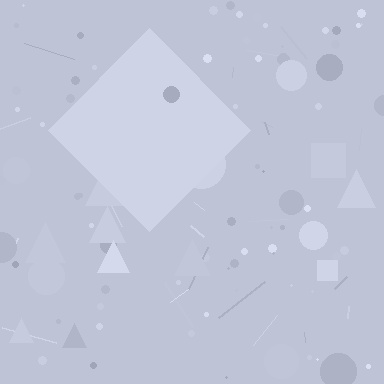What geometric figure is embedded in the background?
A diamond is embedded in the background.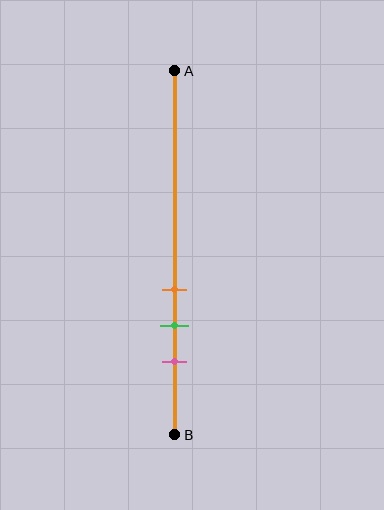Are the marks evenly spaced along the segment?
Yes, the marks are approximately evenly spaced.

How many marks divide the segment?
There are 3 marks dividing the segment.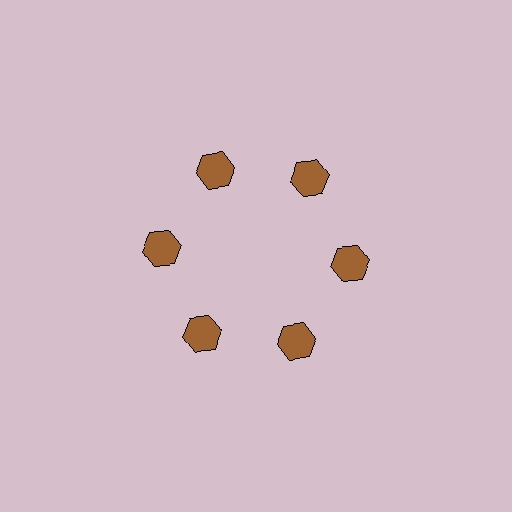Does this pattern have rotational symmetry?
Yes, this pattern has 6-fold rotational symmetry. It looks the same after rotating 60 degrees around the center.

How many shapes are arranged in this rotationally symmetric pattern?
There are 6 shapes, arranged in 6 groups of 1.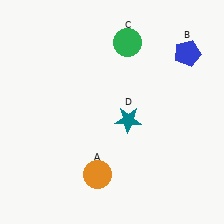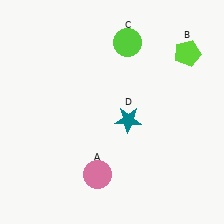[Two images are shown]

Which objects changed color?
A changed from orange to pink. B changed from blue to lime. C changed from green to lime.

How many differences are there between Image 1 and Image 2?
There are 3 differences between the two images.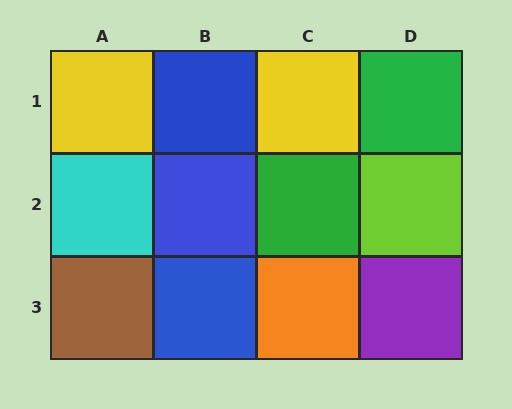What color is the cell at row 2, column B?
Blue.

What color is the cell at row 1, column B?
Blue.